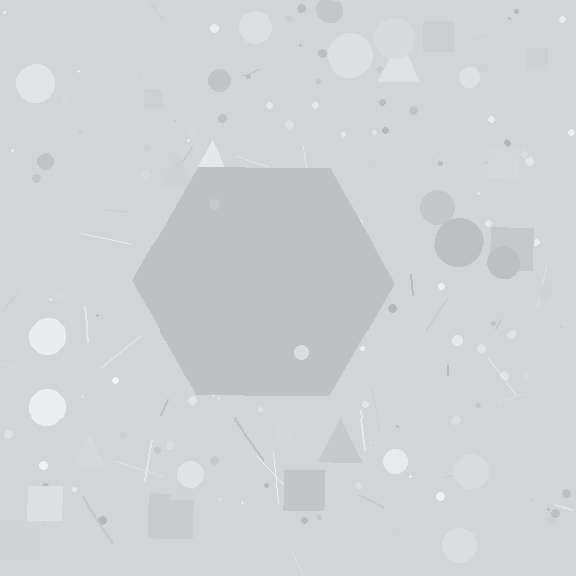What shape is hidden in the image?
A hexagon is hidden in the image.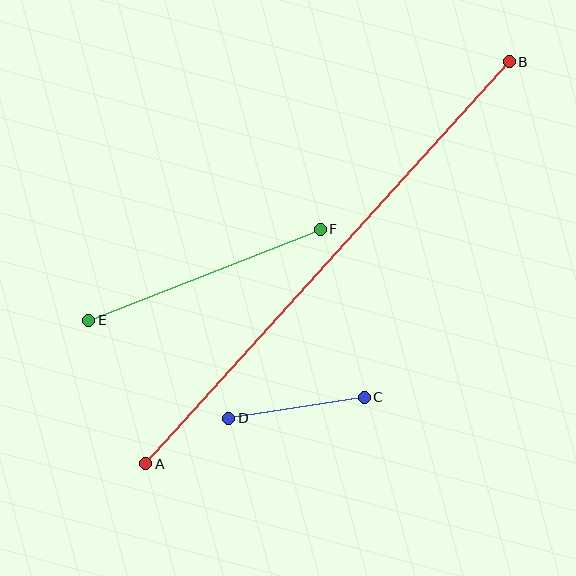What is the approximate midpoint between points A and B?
The midpoint is at approximately (327, 263) pixels.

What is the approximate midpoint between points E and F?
The midpoint is at approximately (205, 275) pixels.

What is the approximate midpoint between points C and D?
The midpoint is at approximately (296, 408) pixels.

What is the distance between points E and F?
The distance is approximately 249 pixels.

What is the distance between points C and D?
The distance is approximately 137 pixels.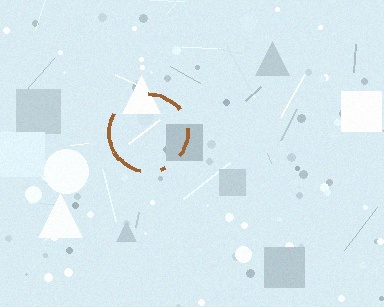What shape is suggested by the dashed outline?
The dashed outline suggests a circle.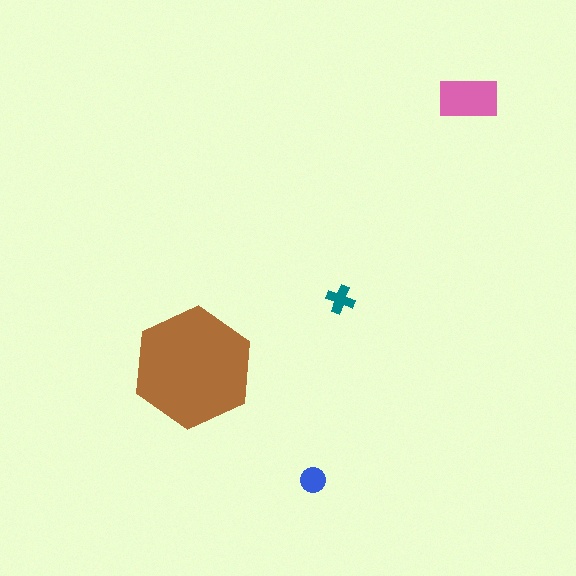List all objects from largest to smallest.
The brown hexagon, the pink rectangle, the blue circle, the teal cross.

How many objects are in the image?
There are 4 objects in the image.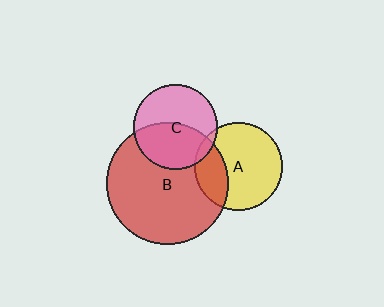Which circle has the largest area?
Circle B (red).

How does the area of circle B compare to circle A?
Approximately 1.9 times.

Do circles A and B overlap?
Yes.